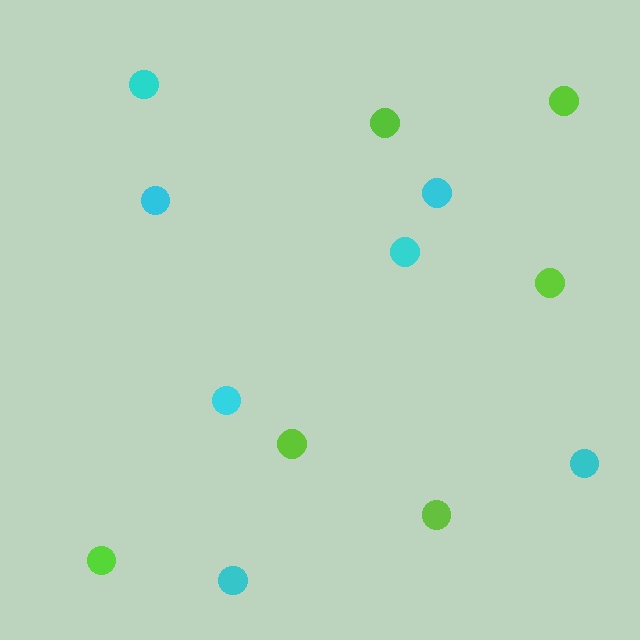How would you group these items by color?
There are 2 groups: one group of cyan circles (7) and one group of lime circles (6).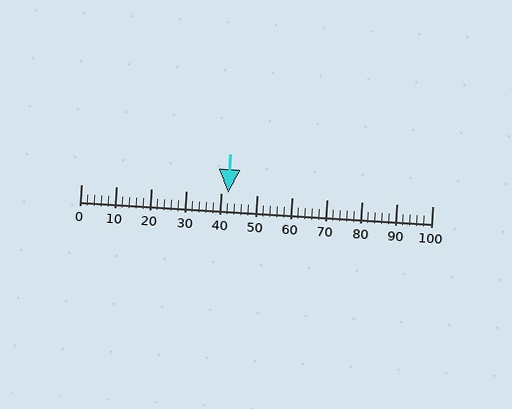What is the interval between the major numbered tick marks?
The major tick marks are spaced 10 units apart.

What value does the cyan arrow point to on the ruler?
The cyan arrow points to approximately 42.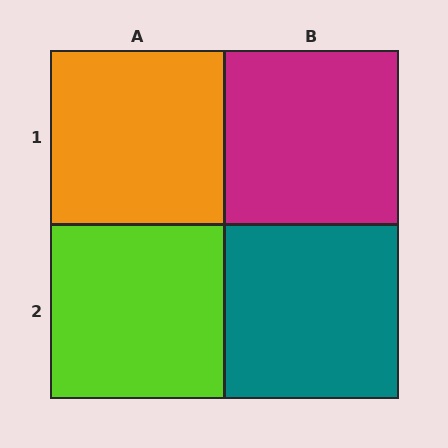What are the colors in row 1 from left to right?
Orange, magenta.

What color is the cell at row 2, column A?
Lime.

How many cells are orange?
1 cell is orange.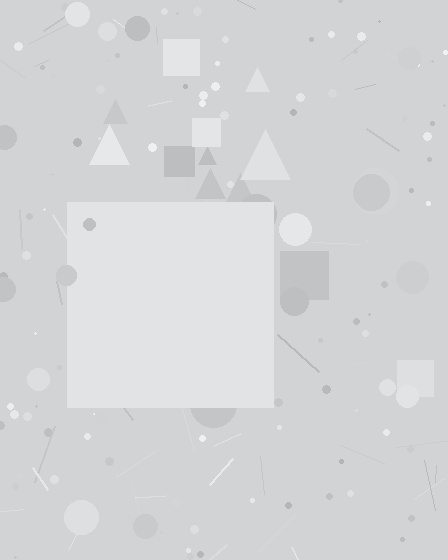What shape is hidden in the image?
A square is hidden in the image.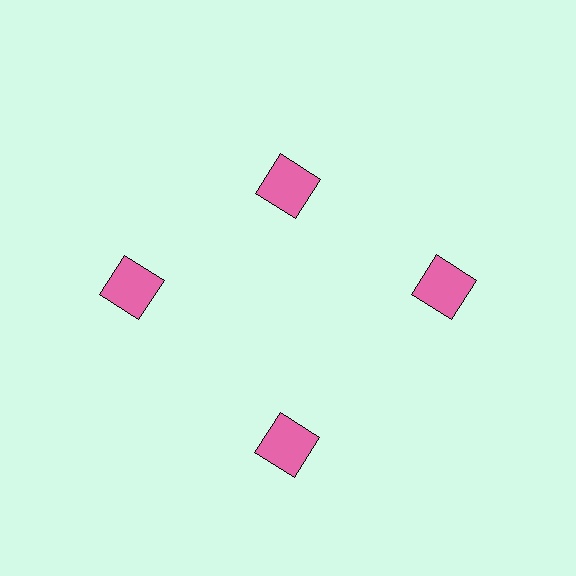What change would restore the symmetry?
The symmetry would be restored by moving it outward, back onto the ring so that all 4 squares sit at equal angles and equal distance from the center.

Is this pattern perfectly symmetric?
No. The 4 pink squares are arranged in a ring, but one element near the 12 o'clock position is pulled inward toward the center, breaking the 4-fold rotational symmetry.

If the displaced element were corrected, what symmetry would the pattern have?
It would have 4-fold rotational symmetry — the pattern would map onto itself every 90 degrees.